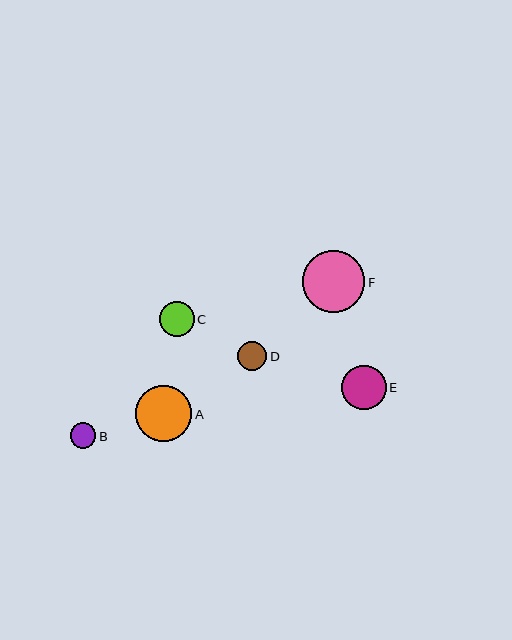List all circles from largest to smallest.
From largest to smallest: F, A, E, C, D, B.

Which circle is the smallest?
Circle B is the smallest with a size of approximately 25 pixels.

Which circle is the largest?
Circle F is the largest with a size of approximately 62 pixels.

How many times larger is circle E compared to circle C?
Circle E is approximately 1.3 times the size of circle C.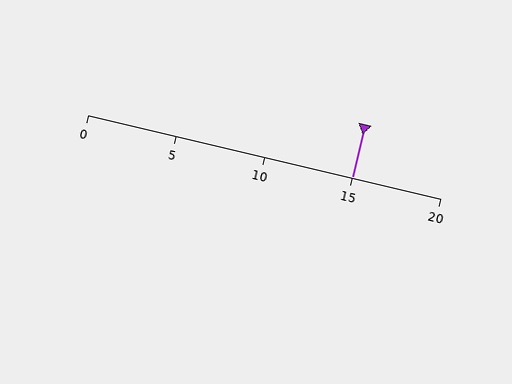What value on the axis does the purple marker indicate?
The marker indicates approximately 15.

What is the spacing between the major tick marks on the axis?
The major ticks are spaced 5 apart.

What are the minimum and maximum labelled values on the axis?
The axis runs from 0 to 20.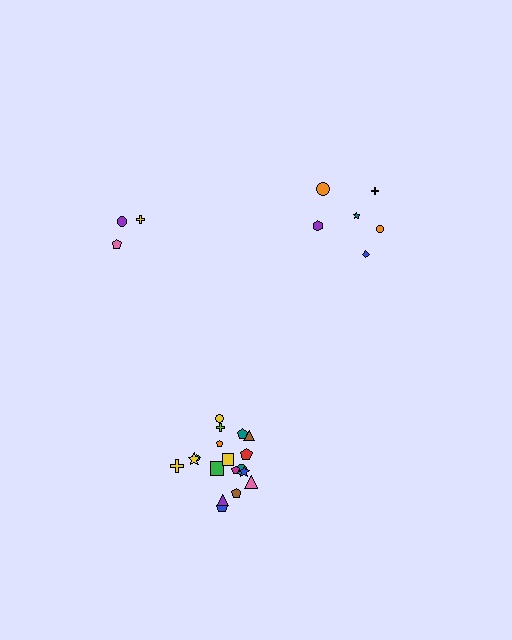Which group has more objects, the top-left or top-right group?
The top-right group.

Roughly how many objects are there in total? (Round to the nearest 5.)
Roughly 25 objects in total.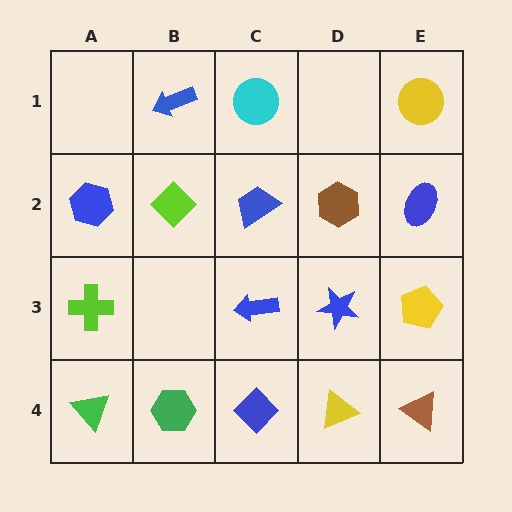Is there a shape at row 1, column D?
No, that cell is empty.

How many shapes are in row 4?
5 shapes.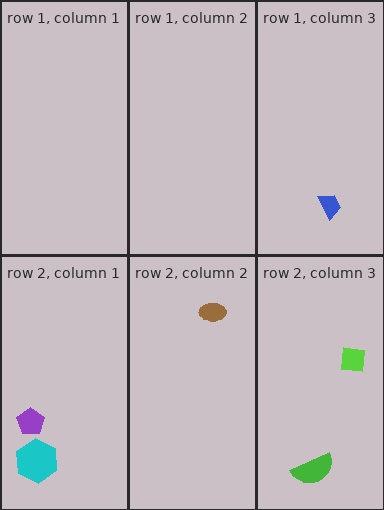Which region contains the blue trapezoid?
The row 1, column 3 region.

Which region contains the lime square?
The row 2, column 3 region.